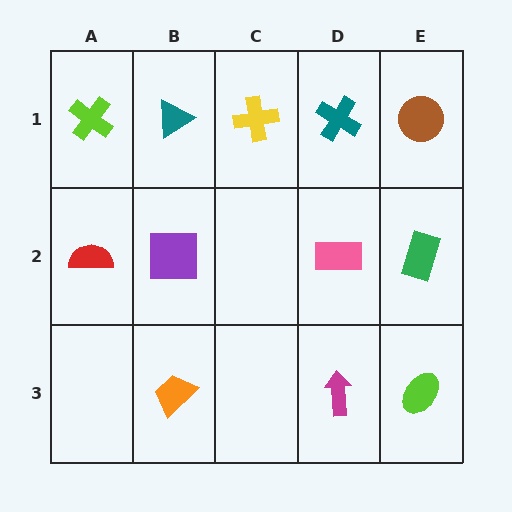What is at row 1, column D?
A teal cross.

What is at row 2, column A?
A red semicircle.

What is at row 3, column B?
An orange trapezoid.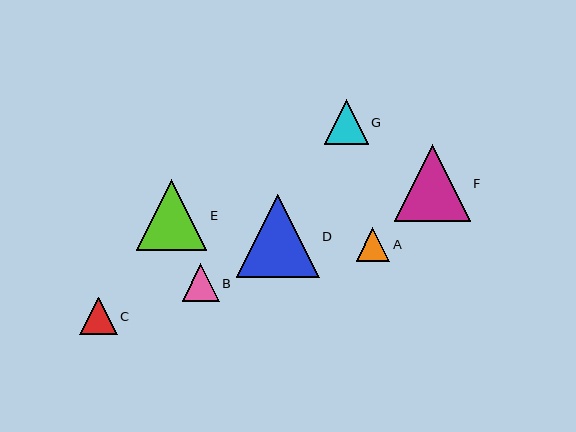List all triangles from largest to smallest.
From largest to smallest: D, F, E, G, C, B, A.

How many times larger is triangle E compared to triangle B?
Triangle E is approximately 1.9 times the size of triangle B.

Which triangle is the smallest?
Triangle A is the smallest with a size of approximately 34 pixels.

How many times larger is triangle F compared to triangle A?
Triangle F is approximately 2.3 times the size of triangle A.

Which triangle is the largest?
Triangle D is the largest with a size of approximately 83 pixels.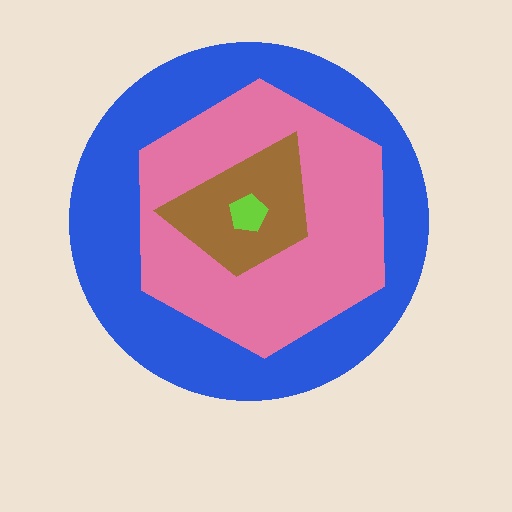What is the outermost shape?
The blue circle.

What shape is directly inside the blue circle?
The pink hexagon.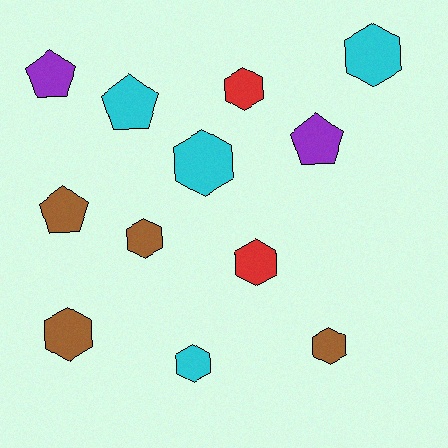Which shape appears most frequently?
Hexagon, with 8 objects.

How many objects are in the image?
There are 12 objects.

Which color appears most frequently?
Brown, with 4 objects.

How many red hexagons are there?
There are 2 red hexagons.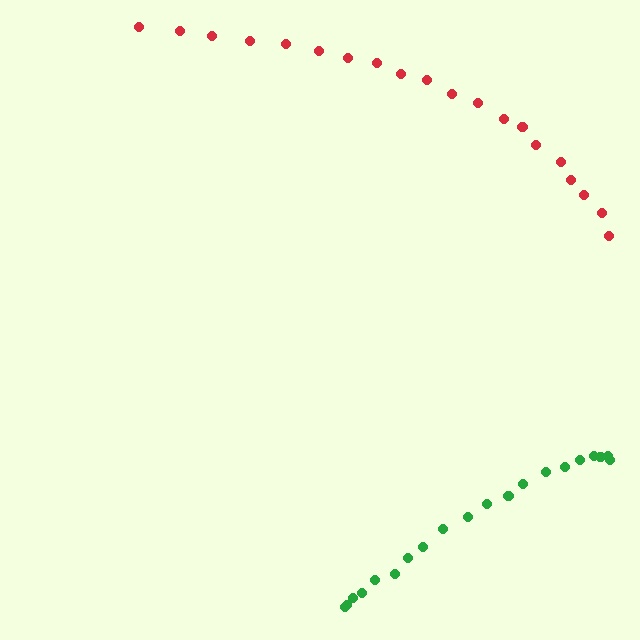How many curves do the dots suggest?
There are 2 distinct paths.